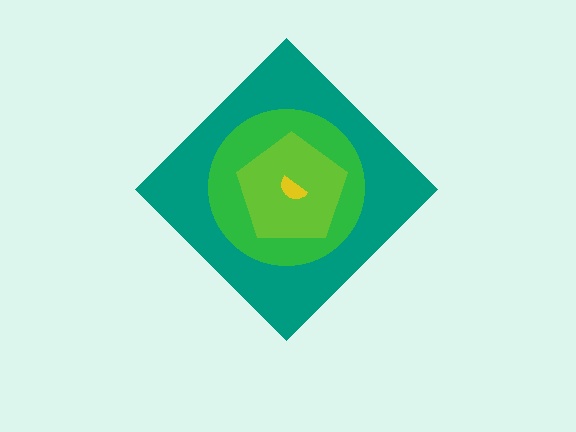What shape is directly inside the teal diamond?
The green circle.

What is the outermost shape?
The teal diamond.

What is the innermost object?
The yellow semicircle.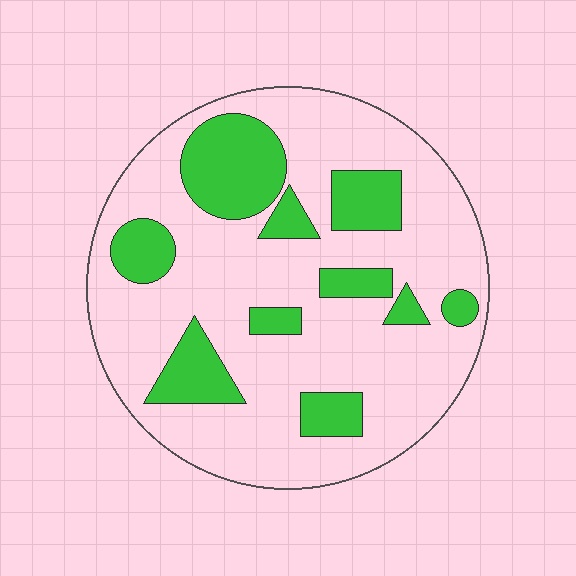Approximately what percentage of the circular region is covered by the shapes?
Approximately 25%.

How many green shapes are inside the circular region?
10.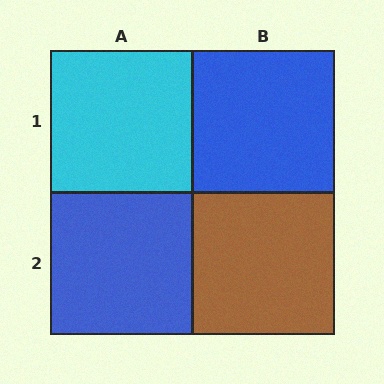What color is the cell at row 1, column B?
Blue.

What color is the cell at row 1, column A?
Cyan.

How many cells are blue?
2 cells are blue.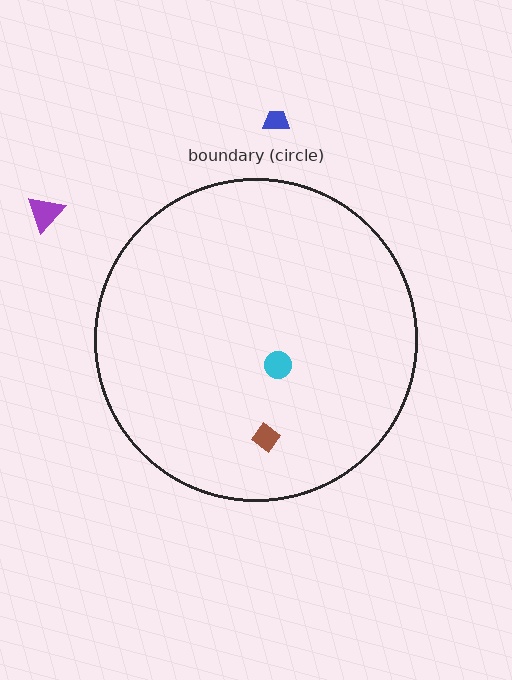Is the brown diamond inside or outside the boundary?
Inside.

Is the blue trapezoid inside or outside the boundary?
Outside.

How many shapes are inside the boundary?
2 inside, 2 outside.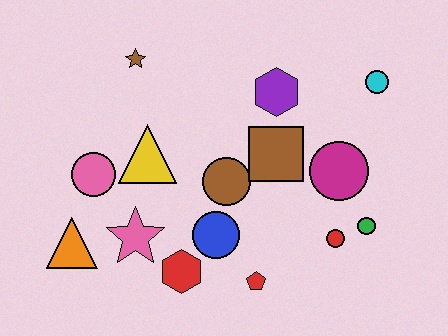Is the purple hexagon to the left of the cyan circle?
Yes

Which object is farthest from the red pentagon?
The brown star is farthest from the red pentagon.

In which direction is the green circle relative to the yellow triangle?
The green circle is to the right of the yellow triangle.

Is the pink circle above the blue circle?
Yes